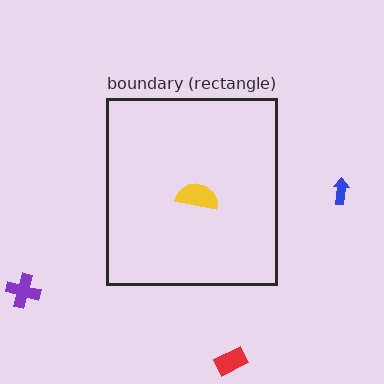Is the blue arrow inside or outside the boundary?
Outside.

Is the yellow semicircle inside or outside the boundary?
Inside.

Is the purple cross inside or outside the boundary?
Outside.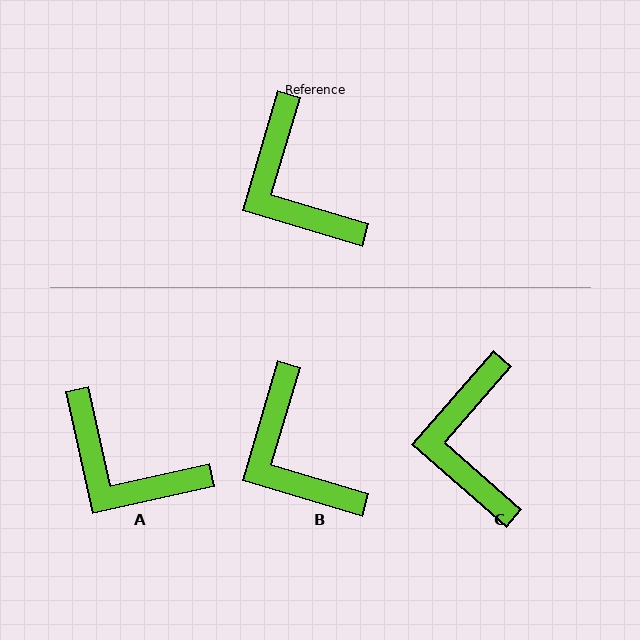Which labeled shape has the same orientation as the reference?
B.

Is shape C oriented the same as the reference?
No, it is off by about 24 degrees.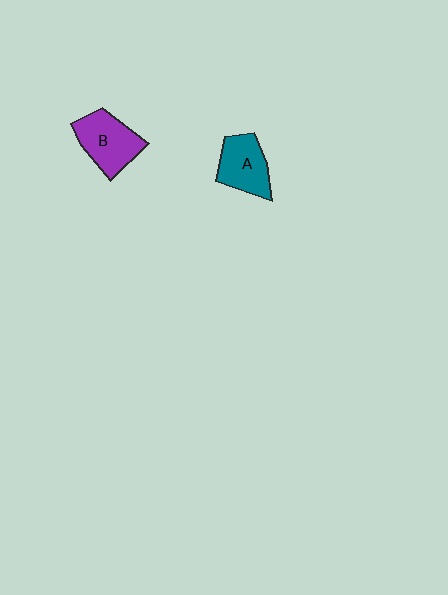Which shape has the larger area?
Shape B (purple).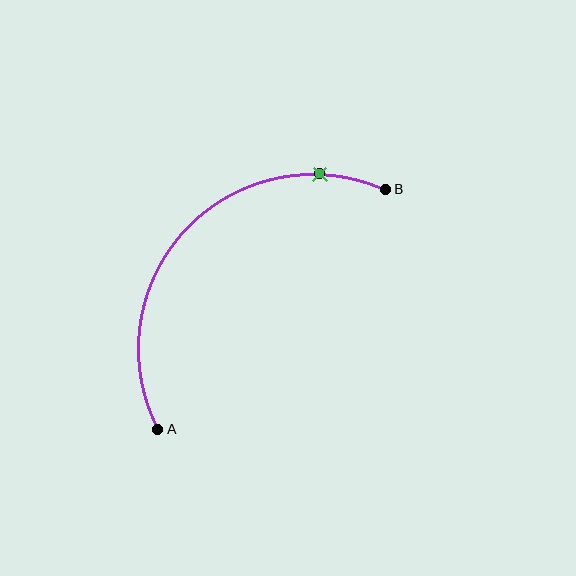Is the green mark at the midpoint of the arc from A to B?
No. The green mark lies on the arc but is closer to endpoint B. The arc midpoint would be at the point on the curve equidistant along the arc from both A and B.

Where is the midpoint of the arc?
The arc midpoint is the point on the curve farthest from the straight line joining A and B. It sits above and to the left of that line.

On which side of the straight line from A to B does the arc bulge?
The arc bulges above and to the left of the straight line connecting A and B.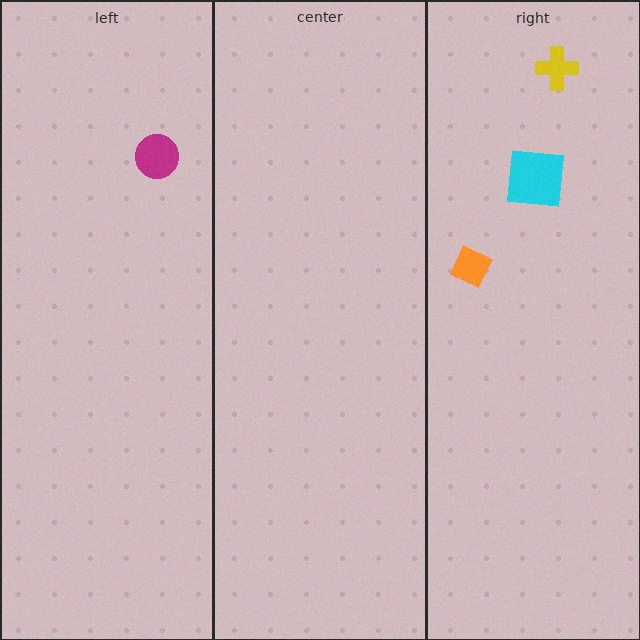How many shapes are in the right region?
3.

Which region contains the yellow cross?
The right region.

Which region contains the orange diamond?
The right region.